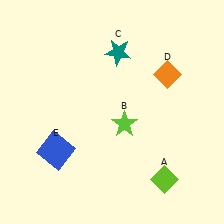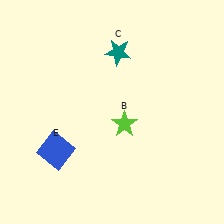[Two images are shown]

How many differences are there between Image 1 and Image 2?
There are 2 differences between the two images.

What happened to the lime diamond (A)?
The lime diamond (A) was removed in Image 2. It was in the bottom-right area of Image 1.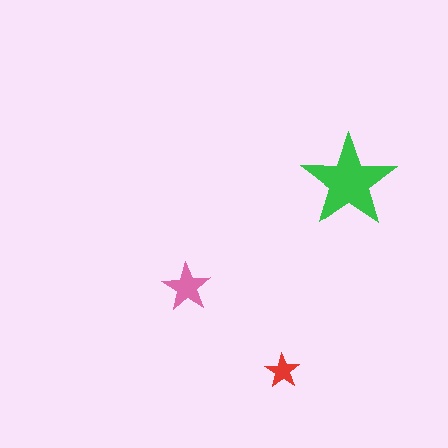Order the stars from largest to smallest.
the green one, the pink one, the red one.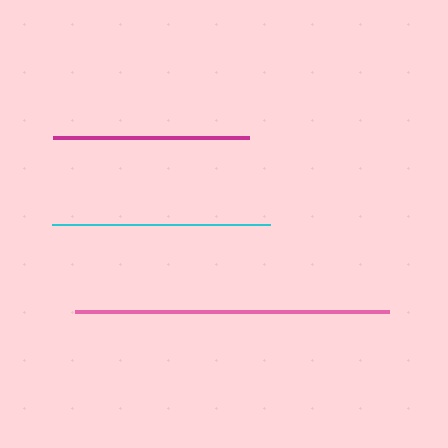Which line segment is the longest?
The pink line is the longest at approximately 314 pixels.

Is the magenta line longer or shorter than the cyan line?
The cyan line is longer than the magenta line.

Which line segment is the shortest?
The magenta line is the shortest at approximately 196 pixels.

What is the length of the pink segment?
The pink segment is approximately 314 pixels long.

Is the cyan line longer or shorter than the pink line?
The pink line is longer than the cyan line.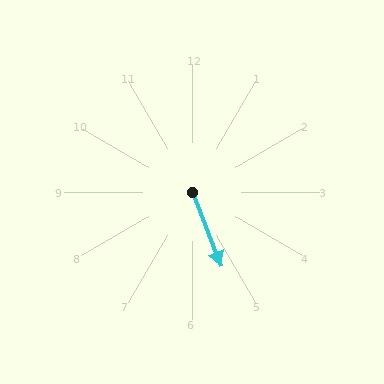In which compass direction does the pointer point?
South.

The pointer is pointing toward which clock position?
Roughly 5 o'clock.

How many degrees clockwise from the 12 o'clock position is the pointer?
Approximately 159 degrees.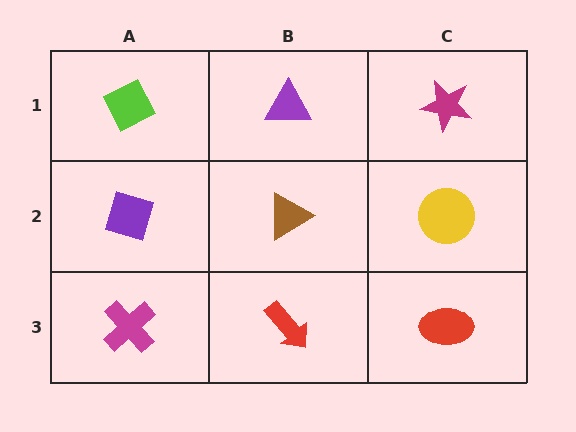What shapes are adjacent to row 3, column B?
A brown triangle (row 2, column B), a magenta cross (row 3, column A), a red ellipse (row 3, column C).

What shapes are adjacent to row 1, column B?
A brown triangle (row 2, column B), a lime diamond (row 1, column A), a magenta star (row 1, column C).